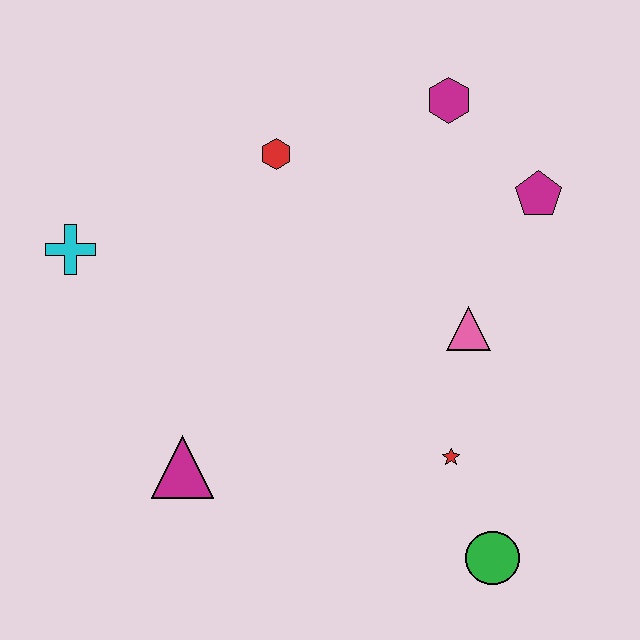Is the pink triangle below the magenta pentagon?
Yes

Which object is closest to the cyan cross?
The red hexagon is closest to the cyan cross.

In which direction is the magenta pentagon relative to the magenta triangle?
The magenta pentagon is to the right of the magenta triangle.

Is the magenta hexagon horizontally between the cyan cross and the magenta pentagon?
Yes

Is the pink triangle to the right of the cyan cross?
Yes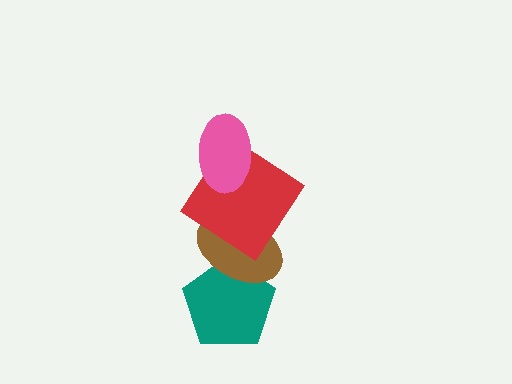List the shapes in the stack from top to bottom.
From top to bottom: the pink ellipse, the red diamond, the brown ellipse, the teal pentagon.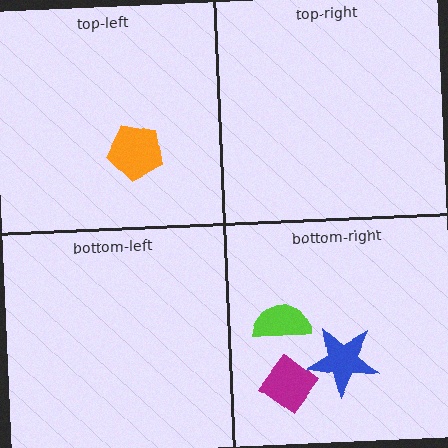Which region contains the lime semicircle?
The bottom-right region.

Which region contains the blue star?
The bottom-right region.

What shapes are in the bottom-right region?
The magenta diamond, the blue star, the lime semicircle.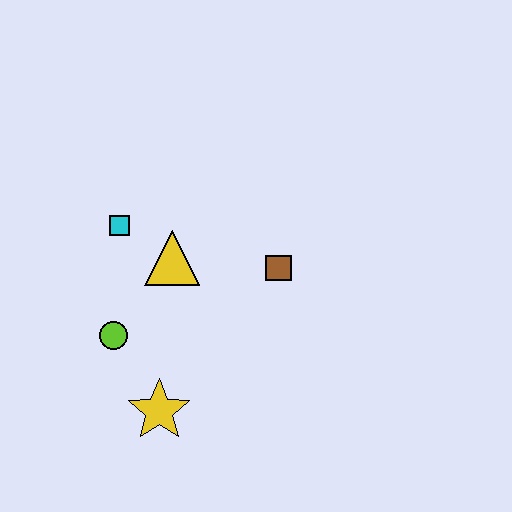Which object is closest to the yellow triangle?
The cyan square is closest to the yellow triangle.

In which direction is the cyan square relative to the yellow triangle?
The cyan square is to the left of the yellow triangle.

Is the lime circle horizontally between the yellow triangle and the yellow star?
No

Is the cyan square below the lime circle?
No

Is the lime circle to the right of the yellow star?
No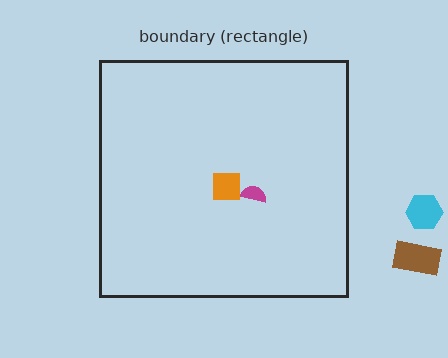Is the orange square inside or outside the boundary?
Inside.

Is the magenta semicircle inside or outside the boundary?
Inside.